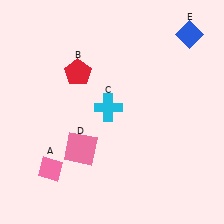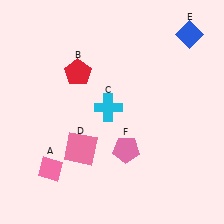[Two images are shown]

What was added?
A pink pentagon (F) was added in Image 2.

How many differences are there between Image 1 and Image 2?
There is 1 difference between the two images.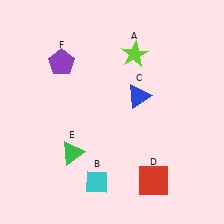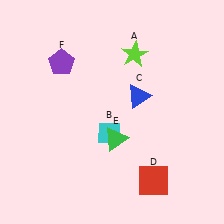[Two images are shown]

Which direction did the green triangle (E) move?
The green triangle (E) moved right.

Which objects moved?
The objects that moved are: the cyan diamond (B), the green triangle (E).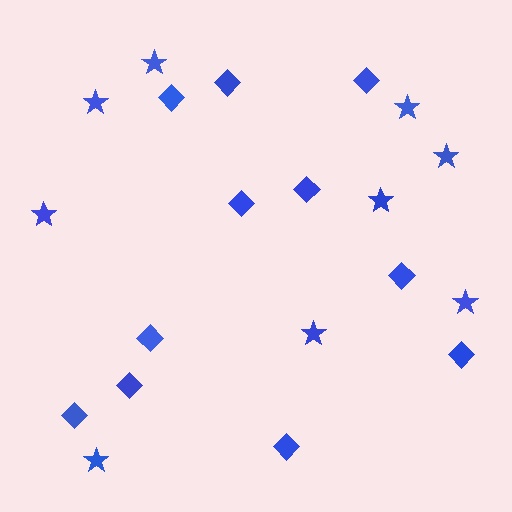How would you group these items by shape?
There are 2 groups: one group of stars (9) and one group of diamonds (11).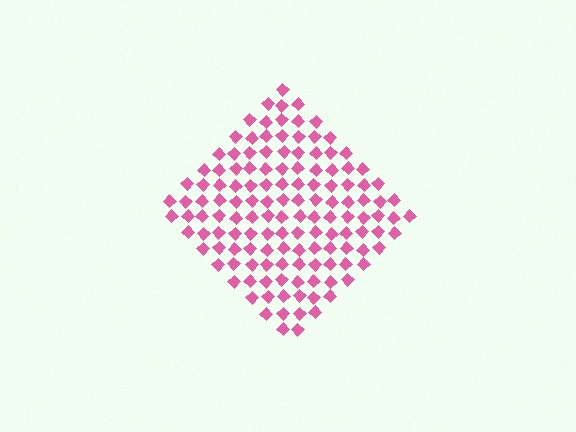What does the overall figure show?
The overall figure shows a diamond.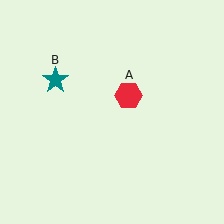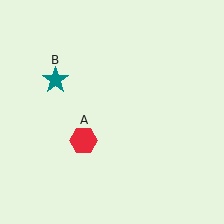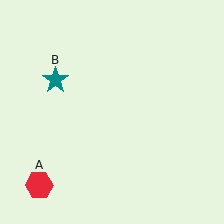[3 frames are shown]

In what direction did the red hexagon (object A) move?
The red hexagon (object A) moved down and to the left.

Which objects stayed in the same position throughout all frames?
Teal star (object B) remained stationary.